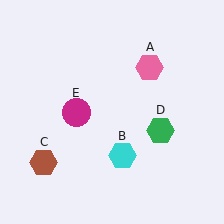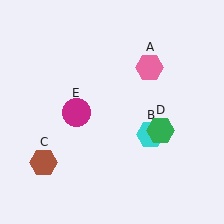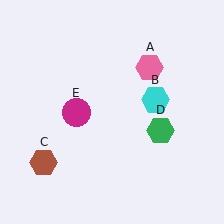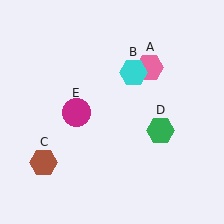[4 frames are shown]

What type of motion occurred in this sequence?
The cyan hexagon (object B) rotated counterclockwise around the center of the scene.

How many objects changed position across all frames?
1 object changed position: cyan hexagon (object B).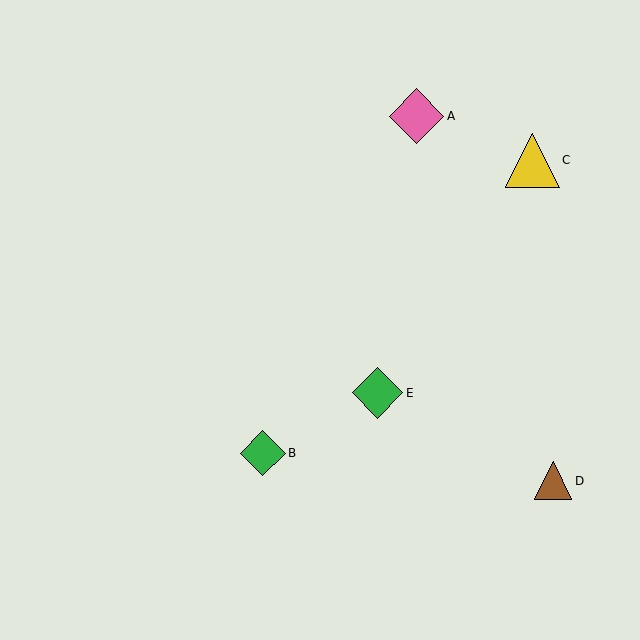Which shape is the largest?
The pink diamond (labeled A) is the largest.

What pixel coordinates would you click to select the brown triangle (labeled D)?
Click at (553, 481) to select the brown triangle D.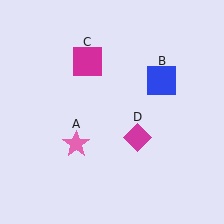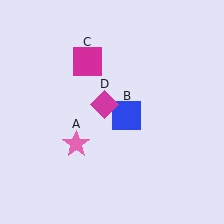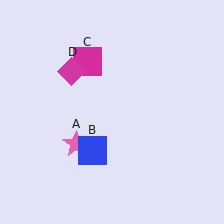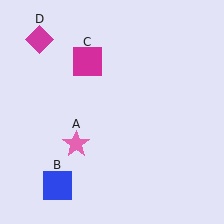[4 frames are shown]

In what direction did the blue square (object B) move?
The blue square (object B) moved down and to the left.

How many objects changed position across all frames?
2 objects changed position: blue square (object B), magenta diamond (object D).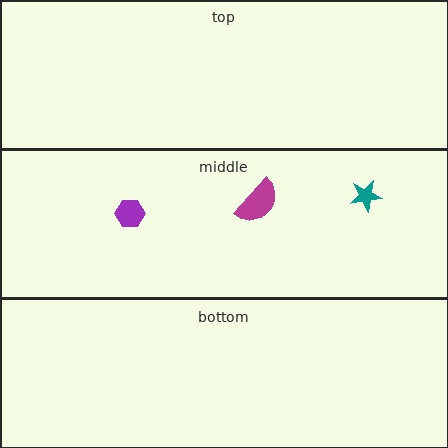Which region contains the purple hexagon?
The middle region.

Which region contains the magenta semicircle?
The middle region.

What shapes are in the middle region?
The teal star, the magenta semicircle, the purple hexagon.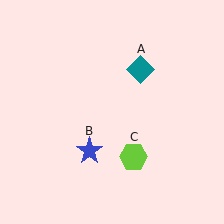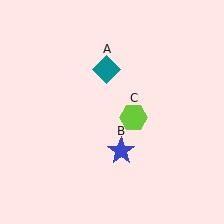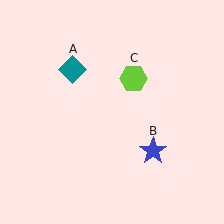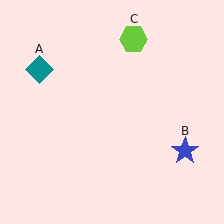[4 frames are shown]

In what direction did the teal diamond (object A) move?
The teal diamond (object A) moved left.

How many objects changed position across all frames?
3 objects changed position: teal diamond (object A), blue star (object B), lime hexagon (object C).